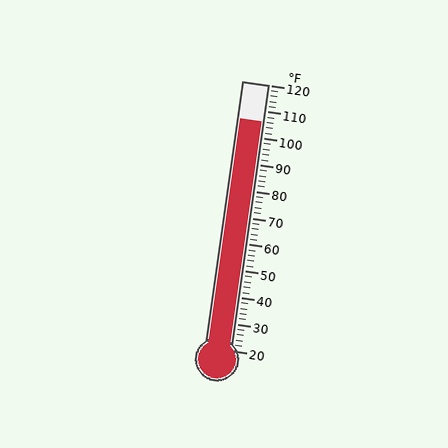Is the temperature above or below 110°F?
The temperature is below 110°F.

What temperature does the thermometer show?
The thermometer shows approximately 106°F.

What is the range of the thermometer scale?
The thermometer scale ranges from 20°F to 120°F.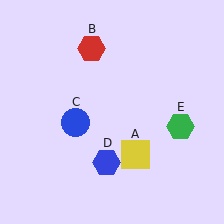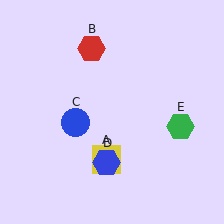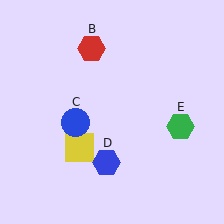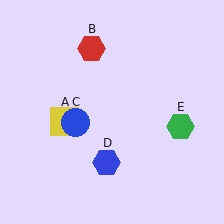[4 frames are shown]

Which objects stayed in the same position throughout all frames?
Red hexagon (object B) and blue circle (object C) and blue hexagon (object D) and green hexagon (object E) remained stationary.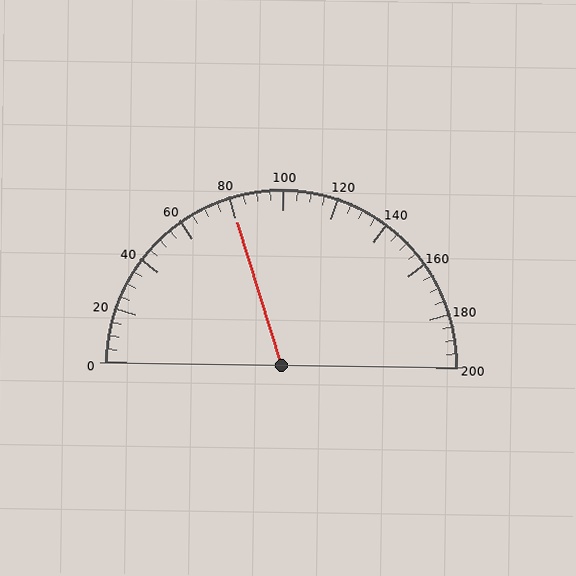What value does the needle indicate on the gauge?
The needle indicates approximately 80.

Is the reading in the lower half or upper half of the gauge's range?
The reading is in the lower half of the range (0 to 200).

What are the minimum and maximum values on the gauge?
The gauge ranges from 0 to 200.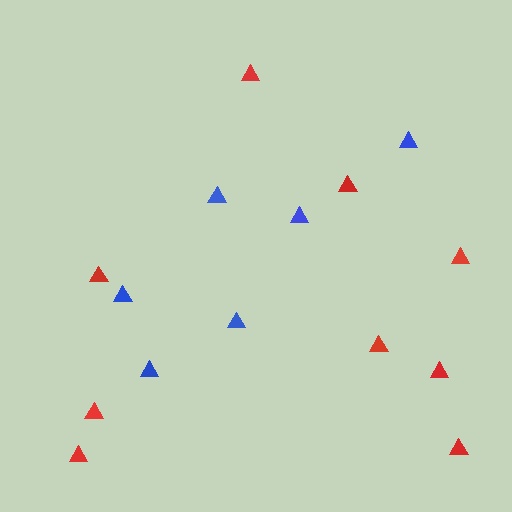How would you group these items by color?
There are 2 groups: one group of red triangles (9) and one group of blue triangles (6).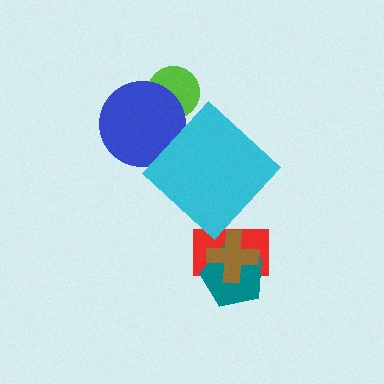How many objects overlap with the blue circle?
1 object overlaps with the blue circle.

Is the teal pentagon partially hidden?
Yes, it is partially covered by another shape.